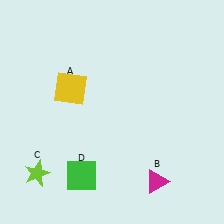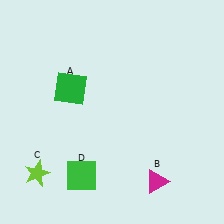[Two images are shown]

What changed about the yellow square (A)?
In Image 1, A is yellow. In Image 2, it changed to green.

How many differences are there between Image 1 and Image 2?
There is 1 difference between the two images.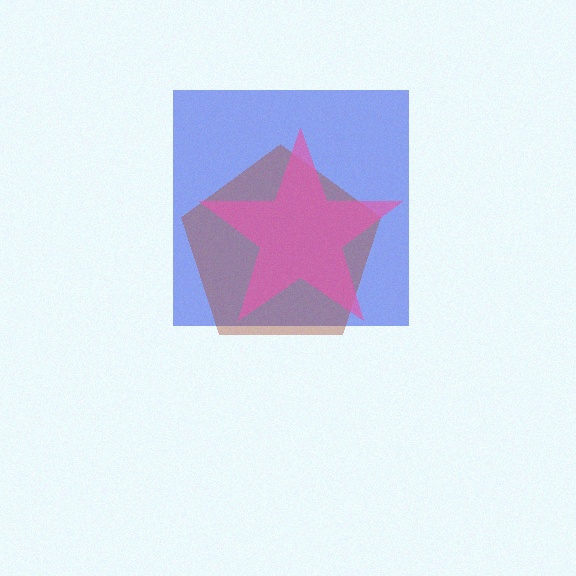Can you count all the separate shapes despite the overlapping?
Yes, there are 3 separate shapes.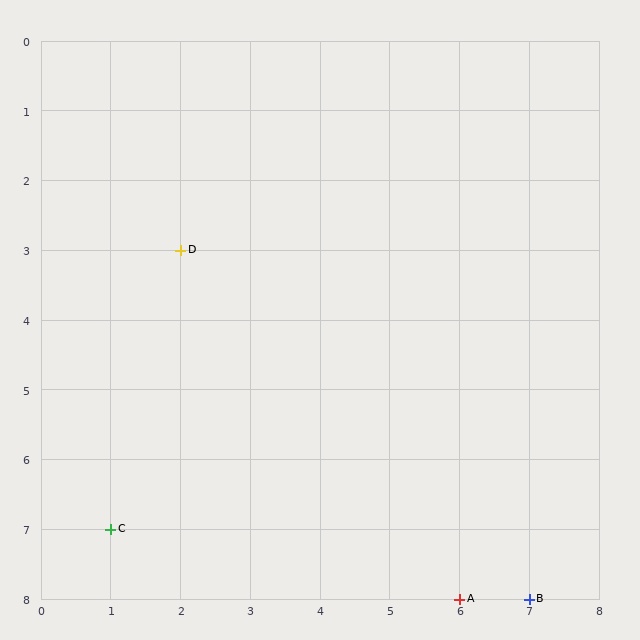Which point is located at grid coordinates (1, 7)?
Point C is at (1, 7).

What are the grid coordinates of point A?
Point A is at grid coordinates (6, 8).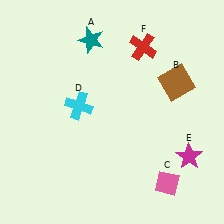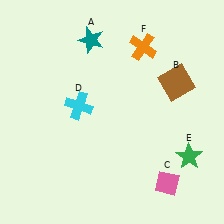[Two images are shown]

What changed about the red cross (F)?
In Image 1, F is red. In Image 2, it changed to orange.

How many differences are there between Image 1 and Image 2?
There are 2 differences between the two images.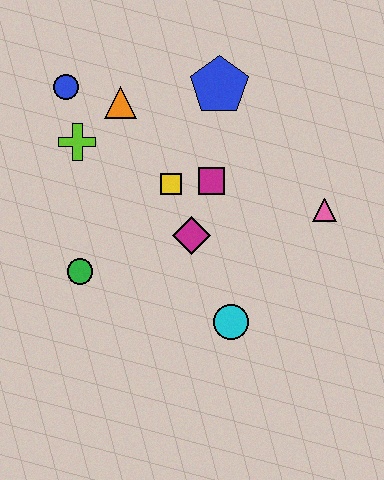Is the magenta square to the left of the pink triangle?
Yes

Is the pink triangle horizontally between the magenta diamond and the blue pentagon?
No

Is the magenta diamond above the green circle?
Yes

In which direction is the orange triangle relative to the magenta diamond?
The orange triangle is above the magenta diamond.